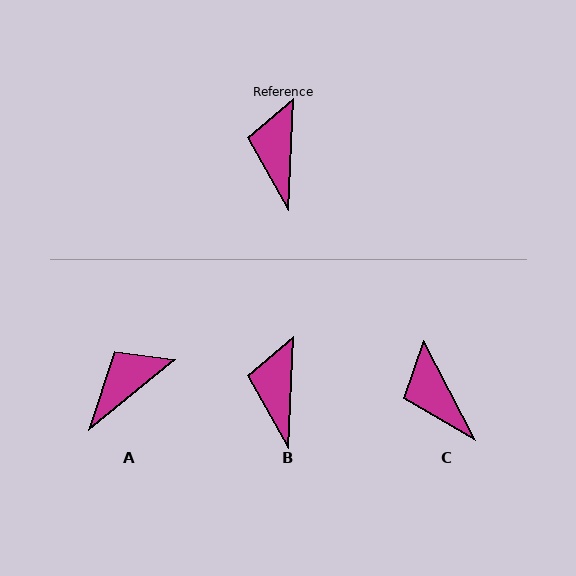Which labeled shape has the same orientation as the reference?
B.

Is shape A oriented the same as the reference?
No, it is off by about 48 degrees.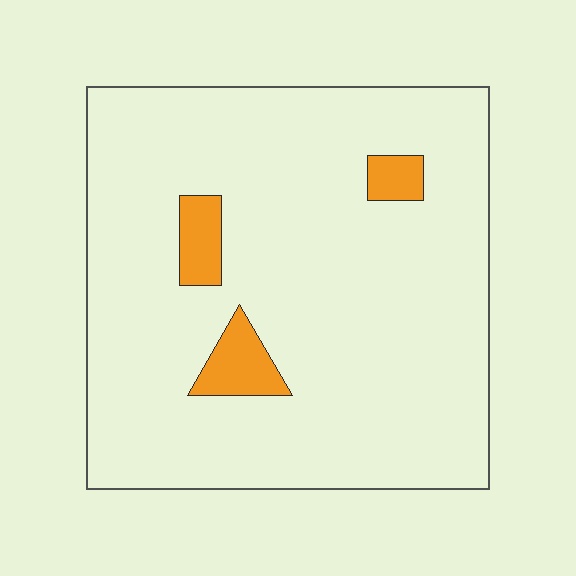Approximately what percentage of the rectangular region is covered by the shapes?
Approximately 5%.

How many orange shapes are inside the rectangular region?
3.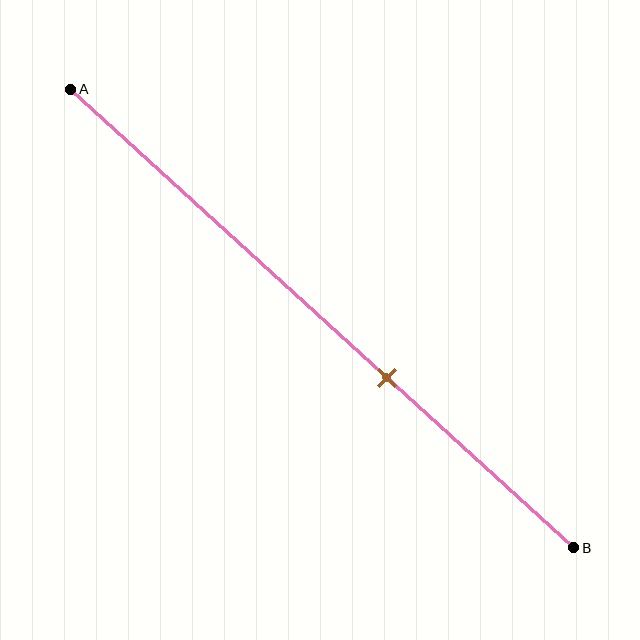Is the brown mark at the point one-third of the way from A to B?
No, the mark is at about 65% from A, not at the 33% one-third point.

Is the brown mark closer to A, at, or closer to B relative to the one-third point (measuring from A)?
The brown mark is closer to point B than the one-third point of segment AB.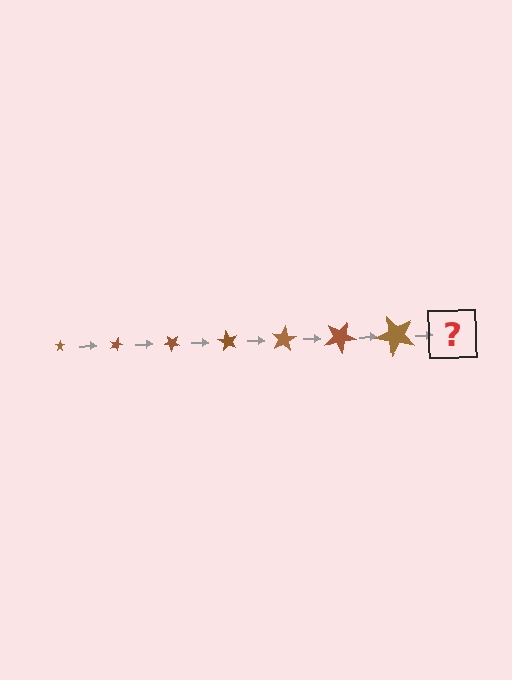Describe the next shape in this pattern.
It should be a star, larger than the previous one and rotated 140 degrees from the start.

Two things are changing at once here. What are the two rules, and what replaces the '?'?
The two rules are that the star grows larger each step and it rotates 20 degrees each step. The '?' should be a star, larger than the previous one and rotated 140 degrees from the start.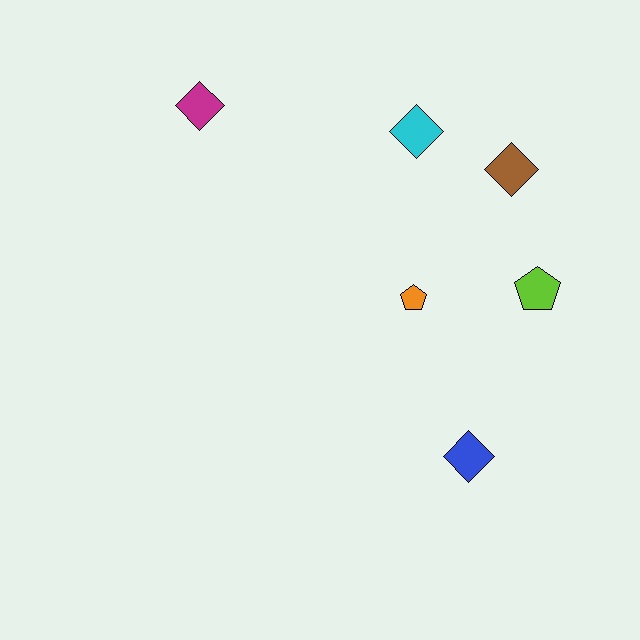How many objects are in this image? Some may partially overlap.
There are 6 objects.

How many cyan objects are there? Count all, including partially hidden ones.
There is 1 cyan object.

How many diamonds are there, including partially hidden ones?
There are 4 diamonds.